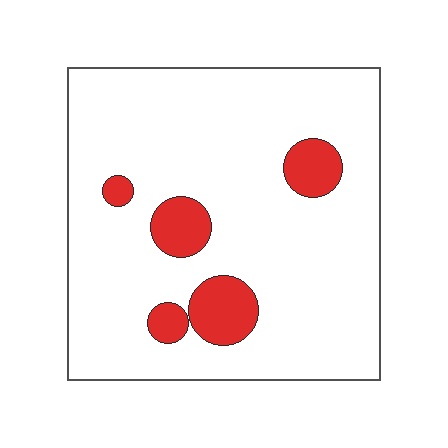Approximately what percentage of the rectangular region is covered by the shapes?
Approximately 10%.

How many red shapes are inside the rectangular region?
5.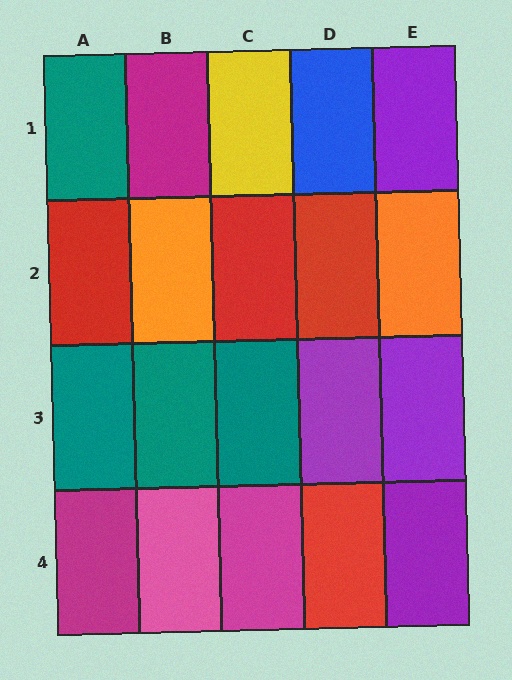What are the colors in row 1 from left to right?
Teal, magenta, yellow, blue, purple.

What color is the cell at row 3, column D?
Purple.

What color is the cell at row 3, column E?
Purple.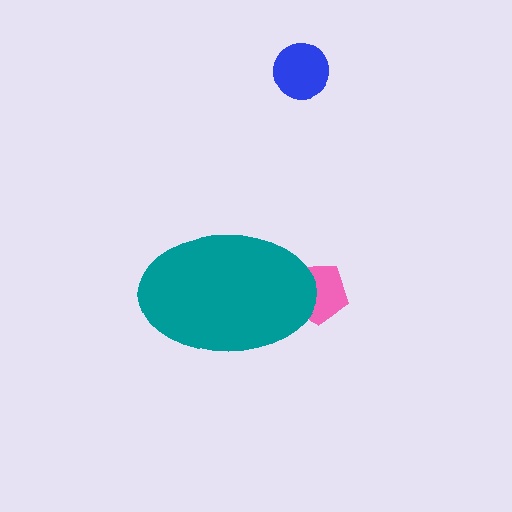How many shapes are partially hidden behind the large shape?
2 shapes are partially hidden.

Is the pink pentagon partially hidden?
Yes, the pink pentagon is partially hidden behind the teal ellipse.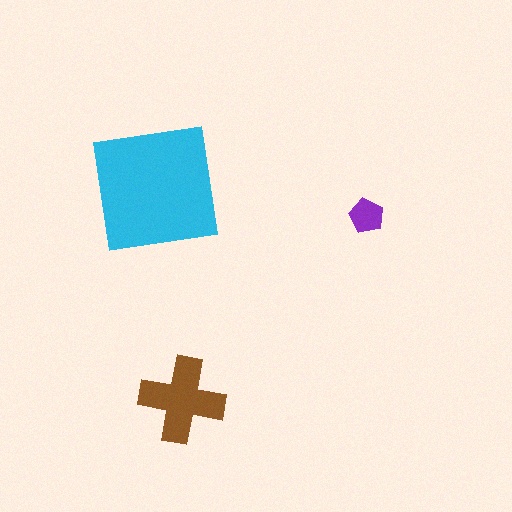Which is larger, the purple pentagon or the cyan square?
The cyan square.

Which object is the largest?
The cyan square.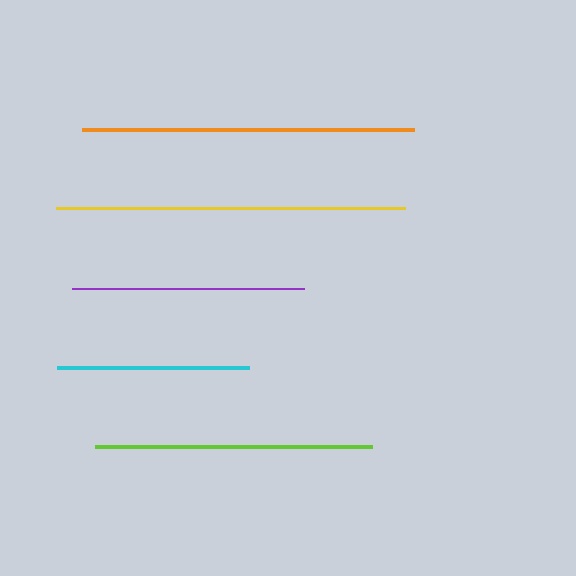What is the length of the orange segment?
The orange segment is approximately 333 pixels long.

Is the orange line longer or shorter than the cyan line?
The orange line is longer than the cyan line.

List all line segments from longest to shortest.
From longest to shortest: yellow, orange, lime, purple, cyan.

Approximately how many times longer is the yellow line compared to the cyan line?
The yellow line is approximately 1.8 times the length of the cyan line.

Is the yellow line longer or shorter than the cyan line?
The yellow line is longer than the cyan line.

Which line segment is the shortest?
The cyan line is the shortest at approximately 192 pixels.